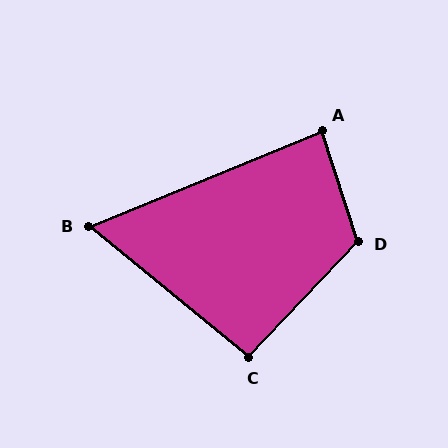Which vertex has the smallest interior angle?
B, at approximately 61 degrees.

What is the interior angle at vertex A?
Approximately 86 degrees (approximately right).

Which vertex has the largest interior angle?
D, at approximately 119 degrees.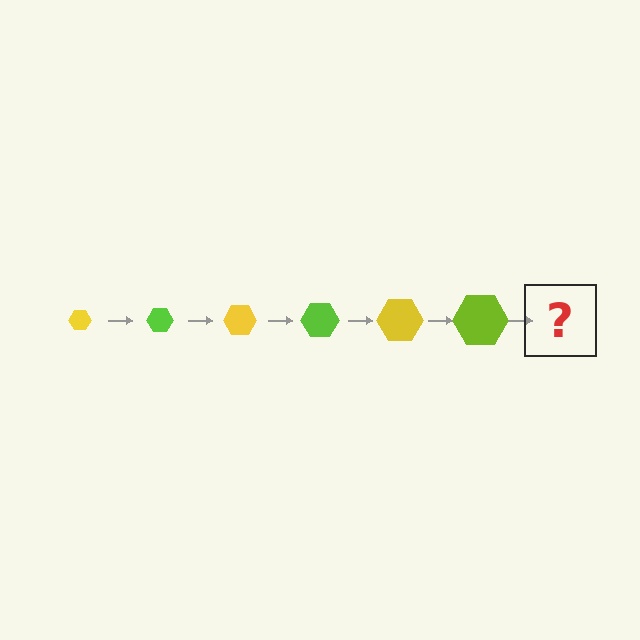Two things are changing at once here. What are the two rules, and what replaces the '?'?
The two rules are that the hexagon grows larger each step and the color cycles through yellow and lime. The '?' should be a yellow hexagon, larger than the previous one.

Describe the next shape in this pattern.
It should be a yellow hexagon, larger than the previous one.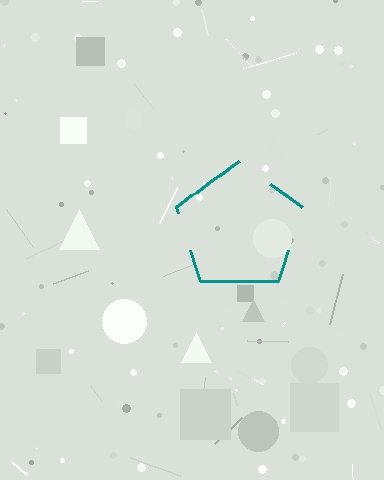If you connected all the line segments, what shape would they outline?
They would outline a pentagon.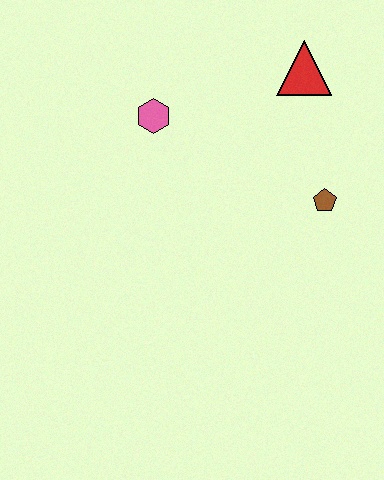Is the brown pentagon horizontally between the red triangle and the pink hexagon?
No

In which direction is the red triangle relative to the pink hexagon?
The red triangle is to the right of the pink hexagon.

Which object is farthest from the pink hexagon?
The brown pentagon is farthest from the pink hexagon.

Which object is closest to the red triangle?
The brown pentagon is closest to the red triangle.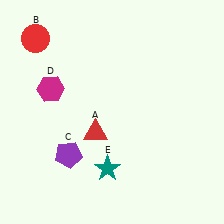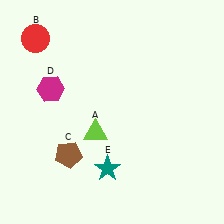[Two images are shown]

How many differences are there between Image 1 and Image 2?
There are 2 differences between the two images.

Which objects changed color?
A changed from red to lime. C changed from purple to brown.